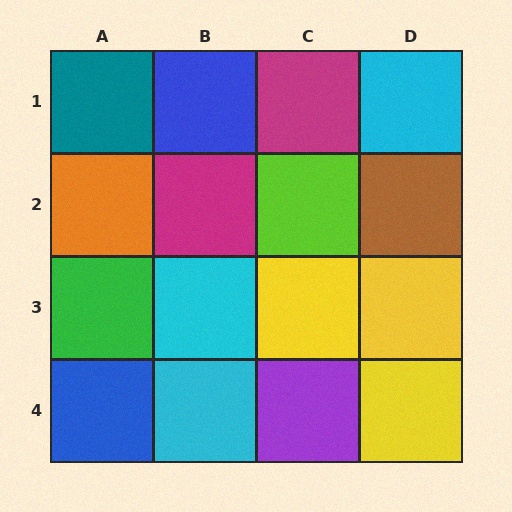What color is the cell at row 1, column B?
Blue.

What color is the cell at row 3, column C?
Yellow.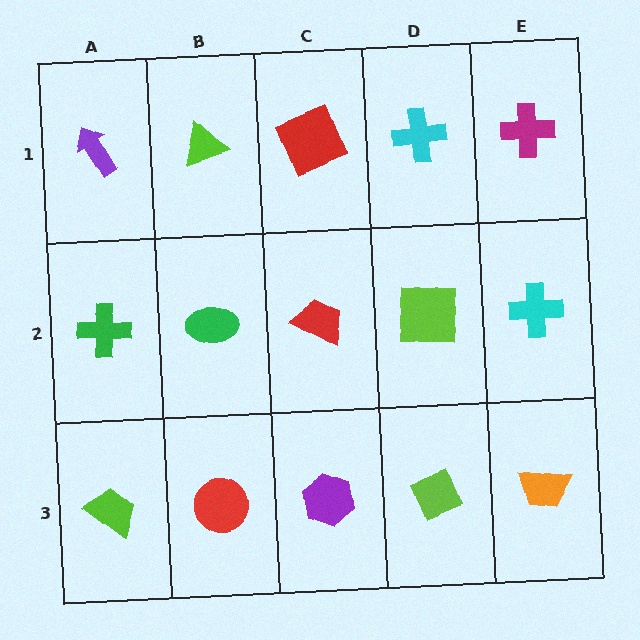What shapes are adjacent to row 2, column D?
A cyan cross (row 1, column D), a lime diamond (row 3, column D), a red trapezoid (row 2, column C), a cyan cross (row 2, column E).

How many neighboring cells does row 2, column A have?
3.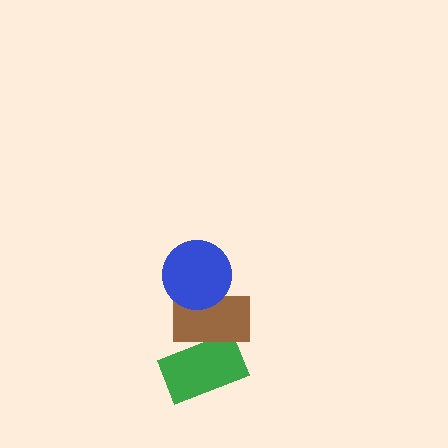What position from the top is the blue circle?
The blue circle is 1st from the top.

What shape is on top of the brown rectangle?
The blue circle is on top of the brown rectangle.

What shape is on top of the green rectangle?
The brown rectangle is on top of the green rectangle.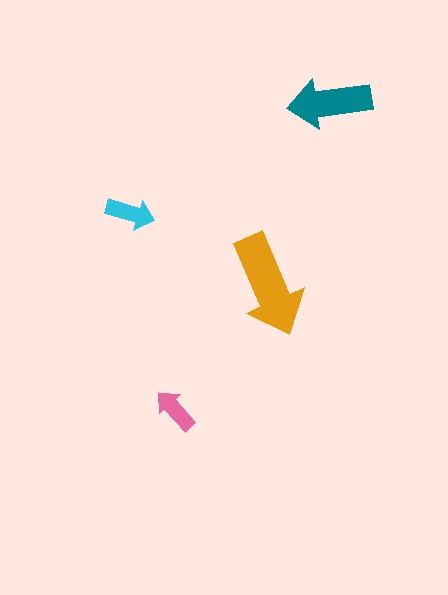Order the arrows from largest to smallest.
the orange one, the teal one, the cyan one, the pink one.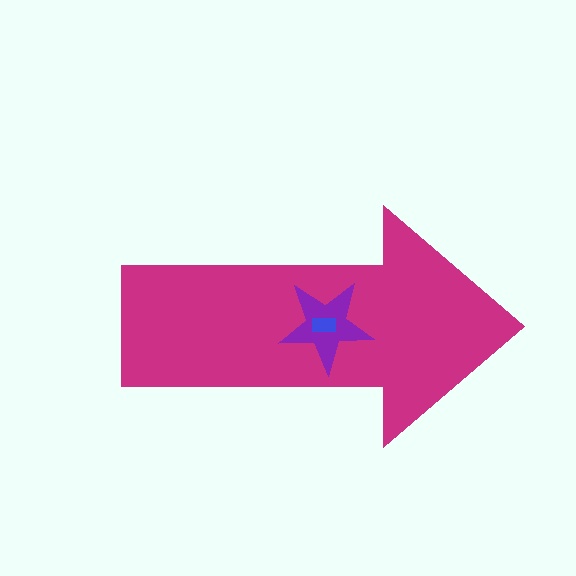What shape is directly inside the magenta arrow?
The purple star.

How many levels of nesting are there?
3.